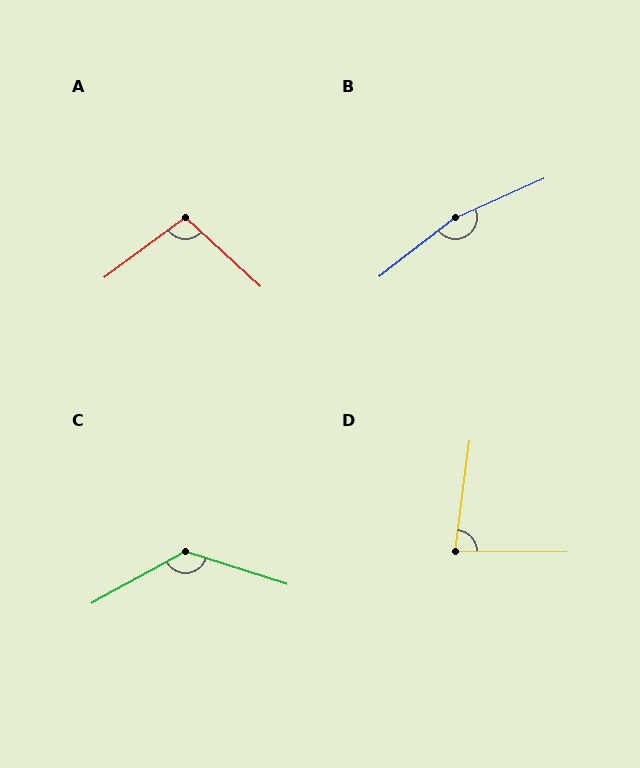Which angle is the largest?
B, at approximately 166 degrees.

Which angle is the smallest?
D, at approximately 83 degrees.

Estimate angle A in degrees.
Approximately 101 degrees.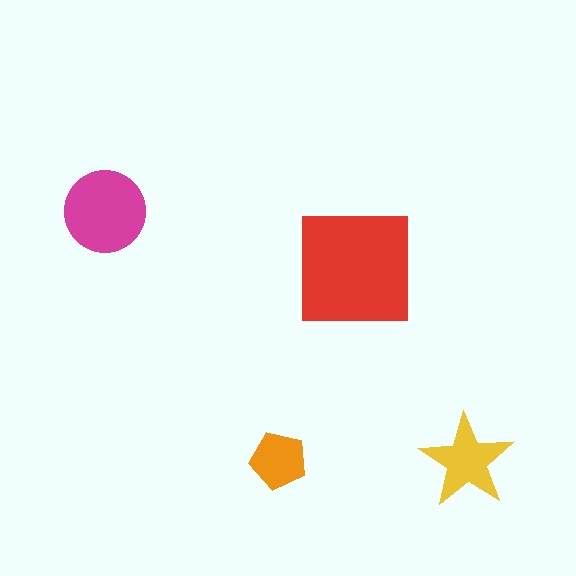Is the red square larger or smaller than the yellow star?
Larger.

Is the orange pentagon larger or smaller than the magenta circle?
Smaller.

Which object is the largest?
The red square.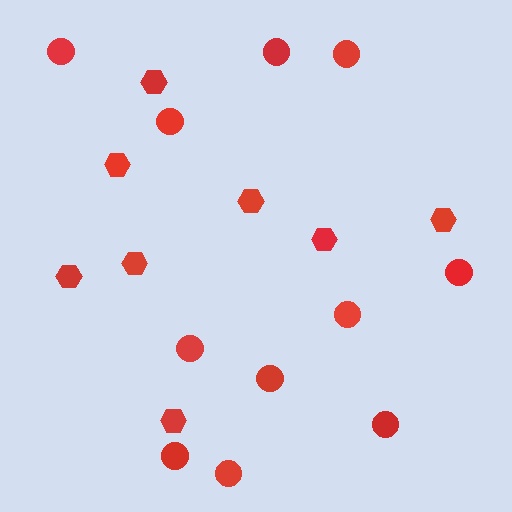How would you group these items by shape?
There are 2 groups: one group of circles (11) and one group of hexagons (8).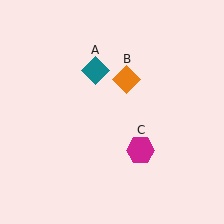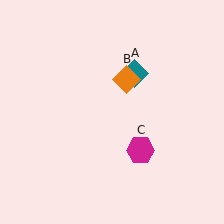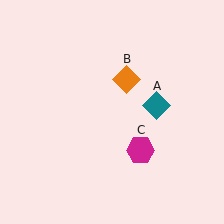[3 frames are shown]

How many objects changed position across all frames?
1 object changed position: teal diamond (object A).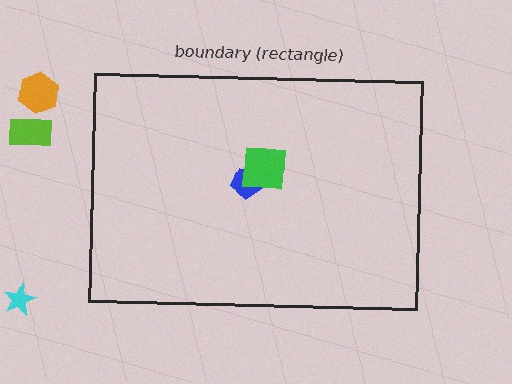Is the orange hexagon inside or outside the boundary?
Outside.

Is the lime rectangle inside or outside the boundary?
Outside.